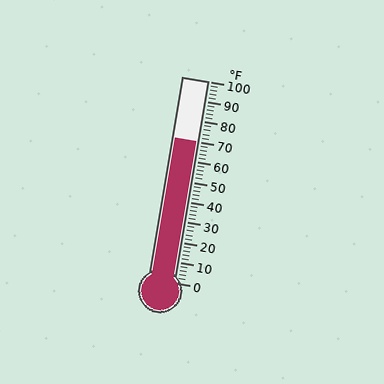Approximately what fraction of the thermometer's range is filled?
The thermometer is filled to approximately 70% of its range.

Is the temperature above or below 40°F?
The temperature is above 40°F.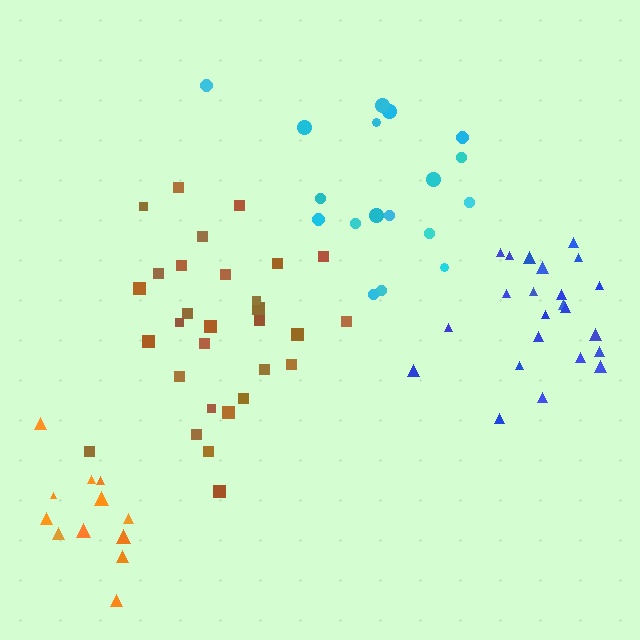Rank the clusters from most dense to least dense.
orange, blue, brown, cyan.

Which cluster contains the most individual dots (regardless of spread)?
Brown (30).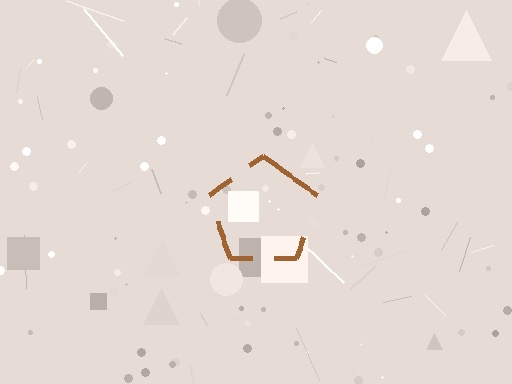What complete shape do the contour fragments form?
The contour fragments form a pentagon.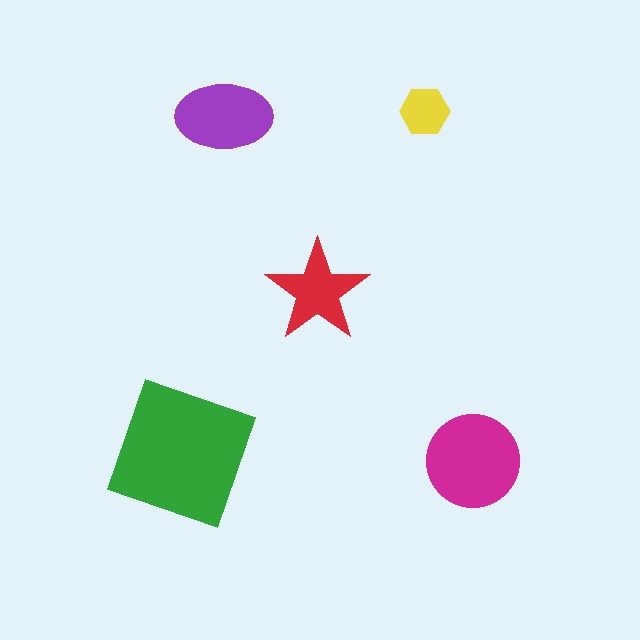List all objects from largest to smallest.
The green square, the magenta circle, the purple ellipse, the red star, the yellow hexagon.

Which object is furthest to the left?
The green square is leftmost.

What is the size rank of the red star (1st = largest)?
4th.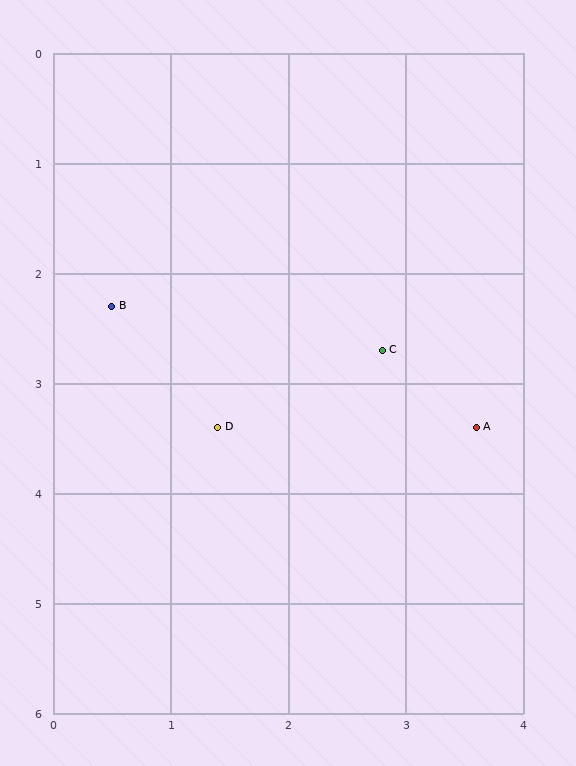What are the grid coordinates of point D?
Point D is at approximately (1.4, 3.4).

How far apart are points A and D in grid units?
Points A and D are about 2.2 grid units apart.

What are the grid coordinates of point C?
Point C is at approximately (2.8, 2.7).